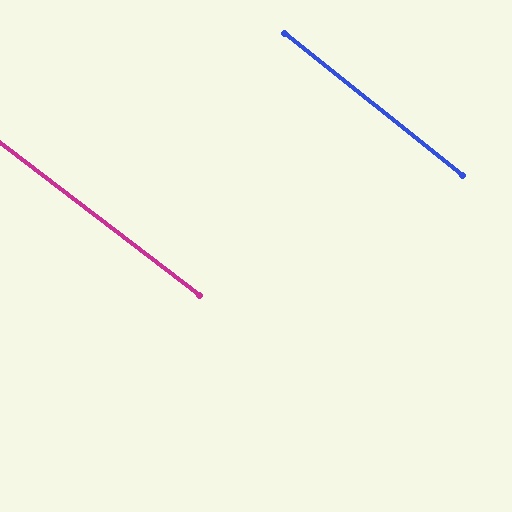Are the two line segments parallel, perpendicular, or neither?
Parallel — their directions differ by only 1.1°.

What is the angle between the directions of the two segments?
Approximately 1 degree.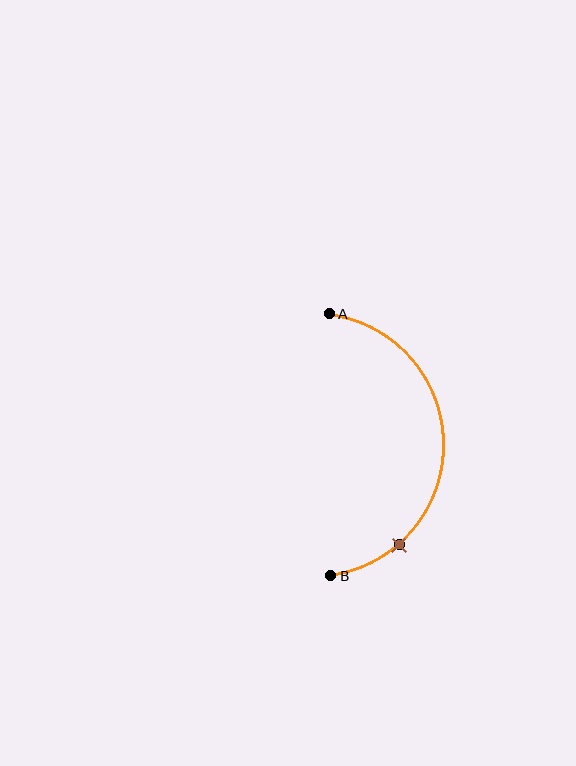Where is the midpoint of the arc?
The arc midpoint is the point on the curve farthest from the straight line joining A and B. It sits to the right of that line.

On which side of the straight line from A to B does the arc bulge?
The arc bulges to the right of the straight line connecting A and B.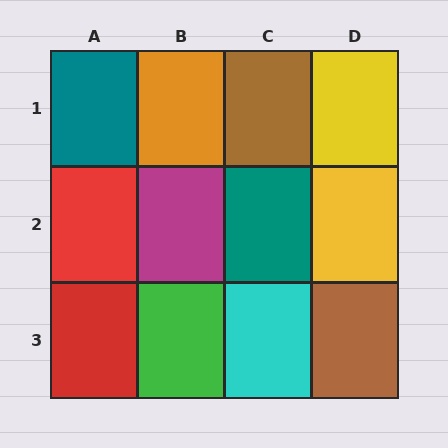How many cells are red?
2 cells are red.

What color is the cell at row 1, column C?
Brown.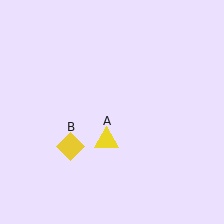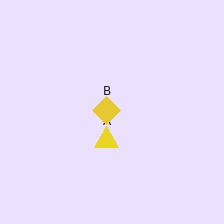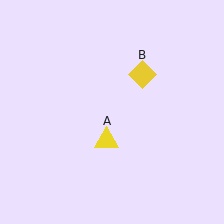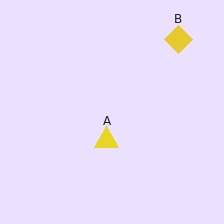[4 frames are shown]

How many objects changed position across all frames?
1 object changed position: yellow diamond (object B).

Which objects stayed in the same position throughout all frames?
Yellow triangle (object A) remained stationary.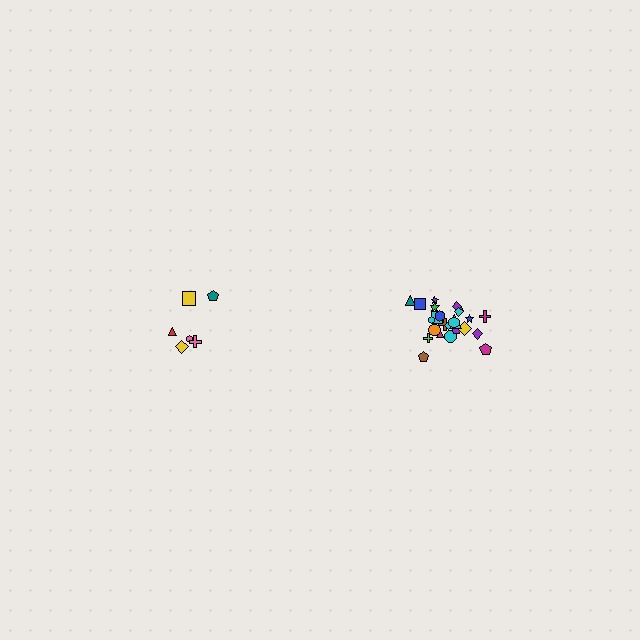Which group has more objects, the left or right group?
The right group.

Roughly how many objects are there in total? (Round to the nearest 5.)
Roughly 30 objects in total.